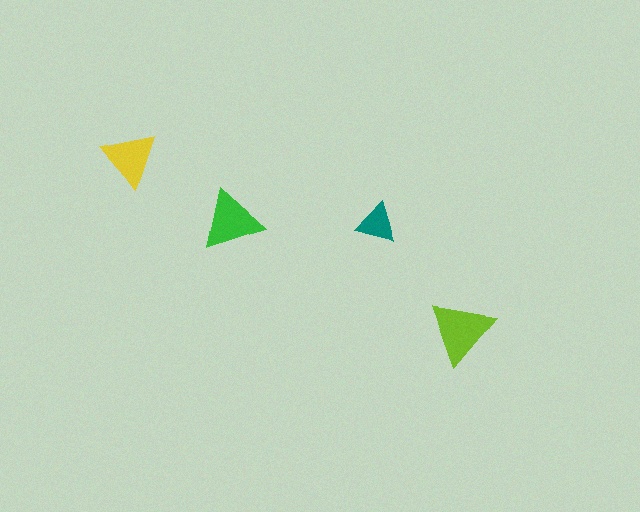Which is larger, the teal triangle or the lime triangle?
The lime one.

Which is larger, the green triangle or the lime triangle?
The lime one.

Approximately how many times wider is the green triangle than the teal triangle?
About 1.5 times wider.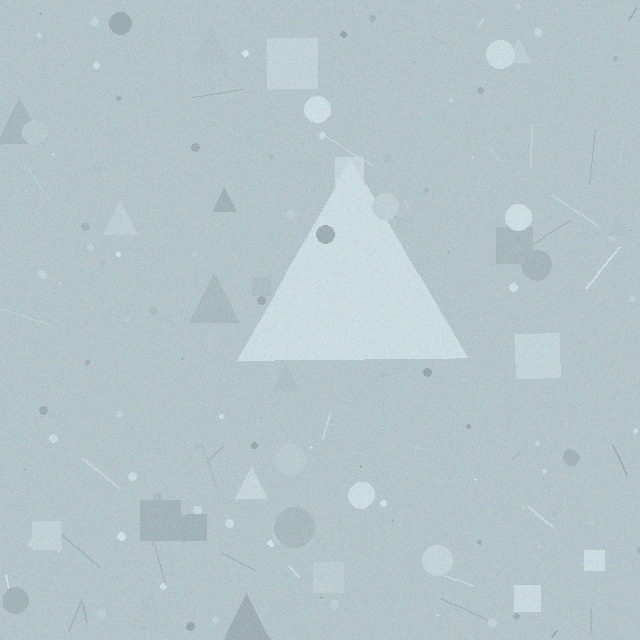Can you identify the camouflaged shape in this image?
The camouflaged shape is a triangle.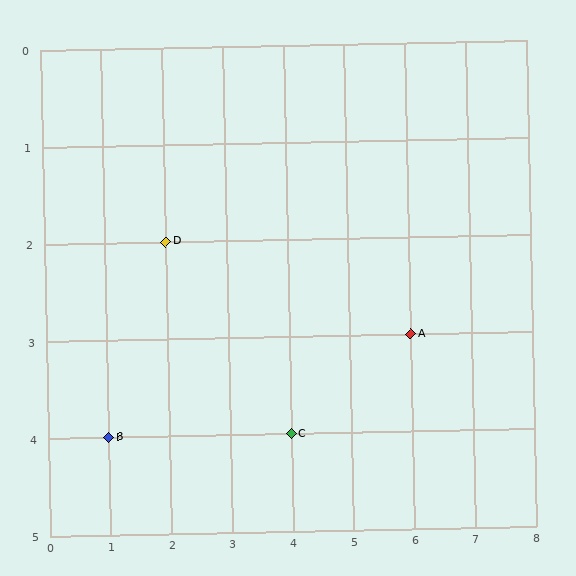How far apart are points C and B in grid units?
Points C and B are 3 columns apart.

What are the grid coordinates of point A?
Point A is at grid coordinates (6, 3).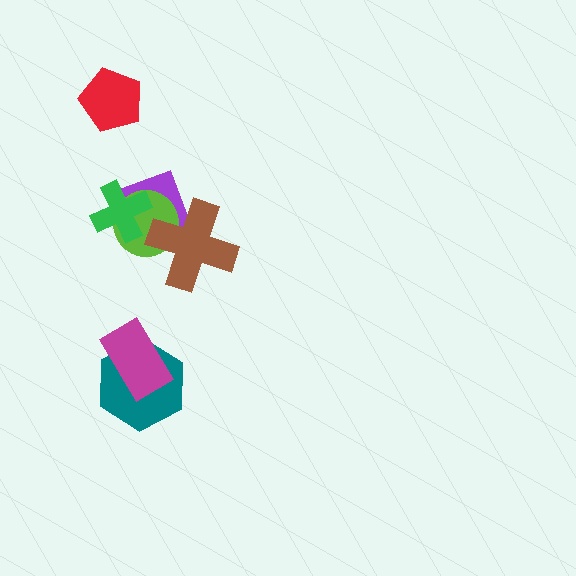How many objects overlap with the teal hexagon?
1 object overlaps with the teal hexagon.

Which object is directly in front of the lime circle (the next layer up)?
The green cross is directly in front of the lime circle.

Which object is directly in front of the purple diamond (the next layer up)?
The lime circle is directly in front of the purple diamond.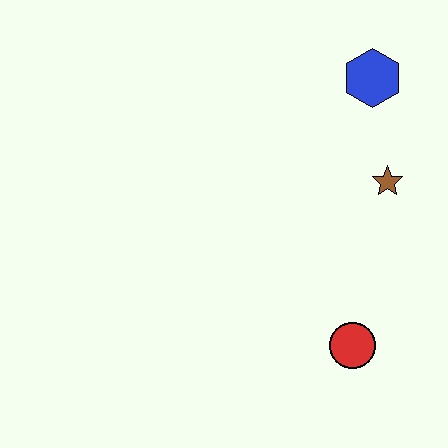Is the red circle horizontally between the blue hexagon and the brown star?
No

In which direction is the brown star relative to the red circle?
The brown star is above the red circle.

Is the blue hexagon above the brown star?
Yes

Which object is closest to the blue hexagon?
The brown star is closest to the blue hexagon.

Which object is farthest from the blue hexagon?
The red circle is farthest from the blue hexagon.